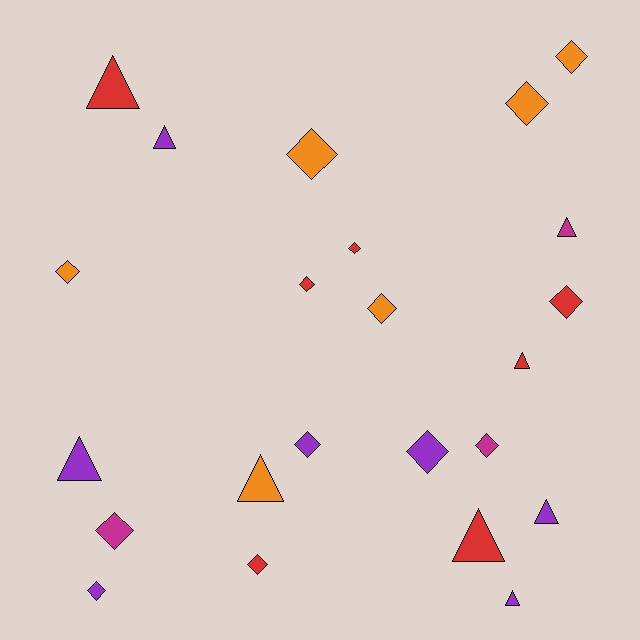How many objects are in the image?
There are 23 objects.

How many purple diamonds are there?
There are 3 purple diamonds.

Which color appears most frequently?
Red, with 7 objects.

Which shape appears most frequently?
Diamond, with 14 objects.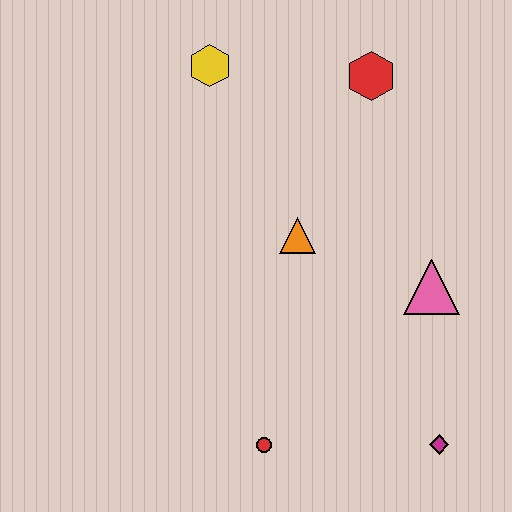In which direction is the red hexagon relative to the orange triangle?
The red hexagon is above the orange triangle.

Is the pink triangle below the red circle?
No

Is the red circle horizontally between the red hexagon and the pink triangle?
No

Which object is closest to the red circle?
The magenta diamond is closest to the red circle.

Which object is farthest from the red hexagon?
The red circle is farthest from the red hexagon.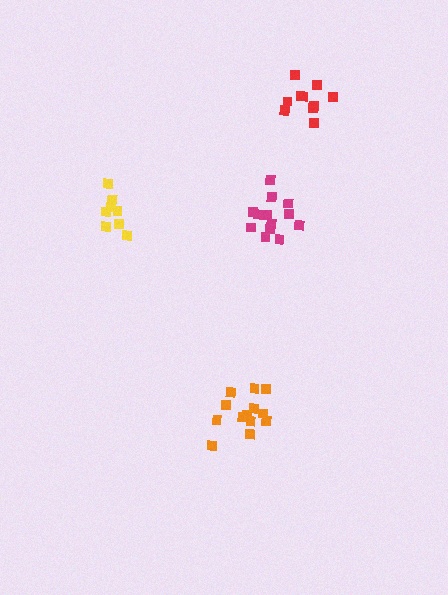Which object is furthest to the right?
The red cluster is rightmost.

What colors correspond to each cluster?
The clusters are colored: orange, red, yellow, magenta.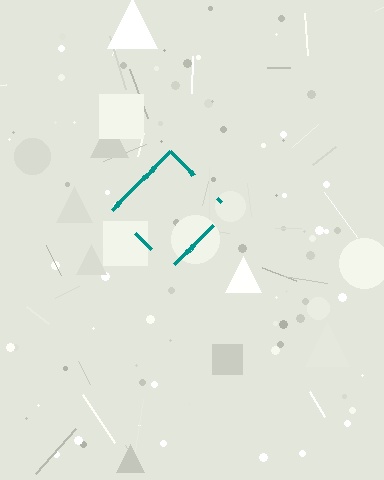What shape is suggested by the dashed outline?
The dashed outline suggests a diamond.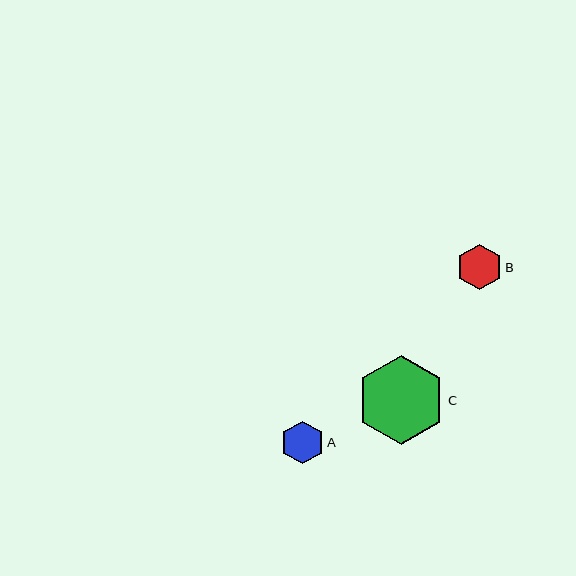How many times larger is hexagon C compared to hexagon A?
Hexagon C is approximately 2.1 times the size of hexagon A.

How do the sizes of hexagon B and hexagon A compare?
Hexagon B and hexagon A are approximately the same size.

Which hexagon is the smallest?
Hexagon A is the smallest with a size of approximately 43 pixels.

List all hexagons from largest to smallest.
From largest to smallest: C, B, A.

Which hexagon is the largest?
Hexagon C is the largest with a size of approximately 88 pixels.